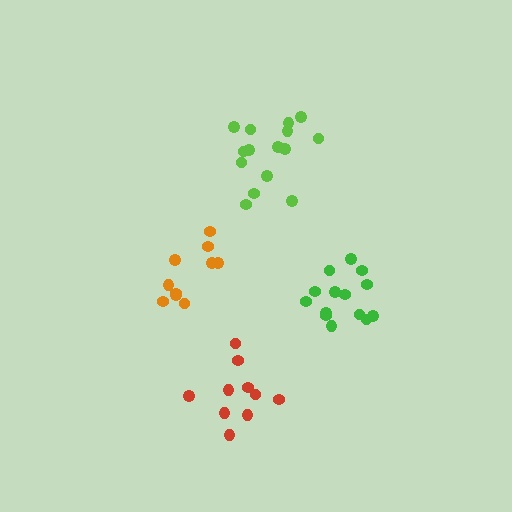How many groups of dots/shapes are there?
There are 4 groups.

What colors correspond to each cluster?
The clusters are colored: green, orange, red, lime.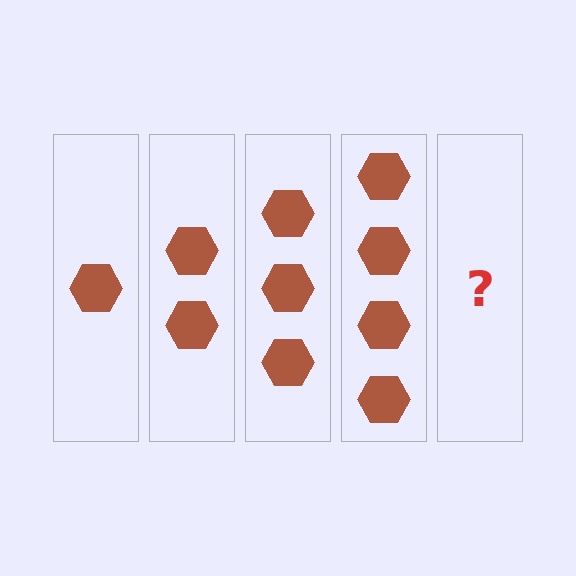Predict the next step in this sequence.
The next step is 5 hexagons.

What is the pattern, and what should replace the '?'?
The pattern is that each step adds one more hexagon. The '?' should be 5 hexagons.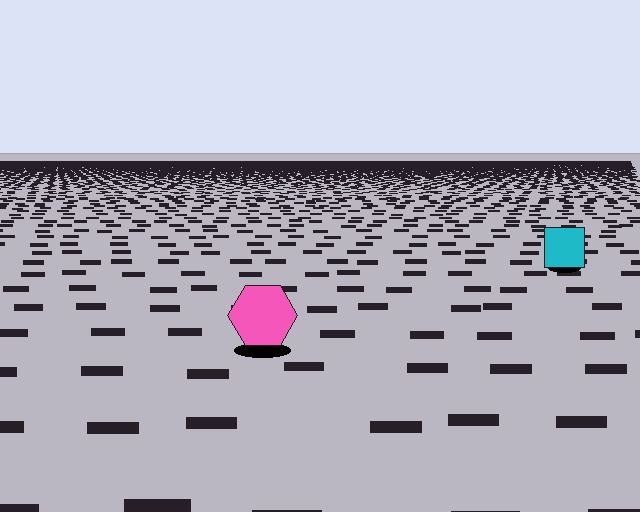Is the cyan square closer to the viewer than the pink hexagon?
No. The pink hexagon is closer — you can tell from the texture gradient: the ground texture is coarser near it.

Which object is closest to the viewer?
The pink hexagon is closest. The texture marks near it are larger and more spread out.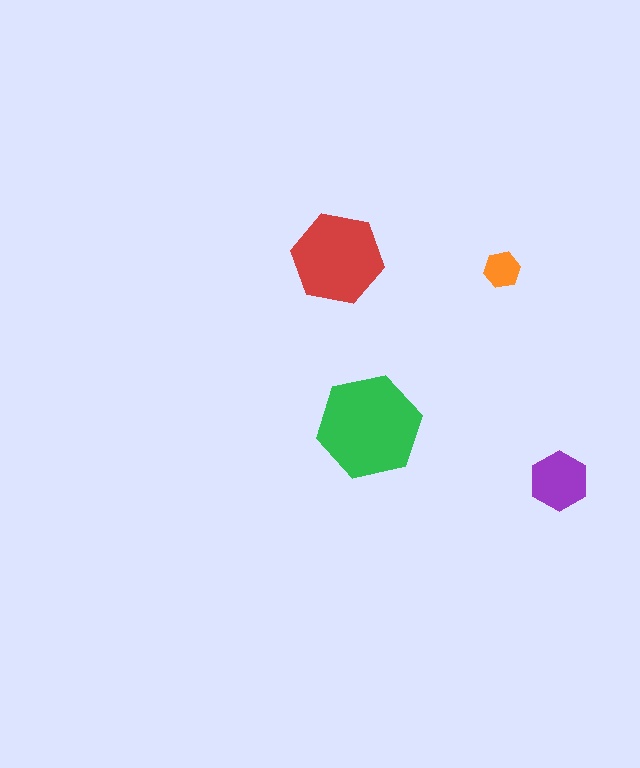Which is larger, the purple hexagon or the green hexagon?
The green one.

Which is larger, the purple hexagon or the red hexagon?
The red one.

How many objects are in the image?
There are 4 objects in the image.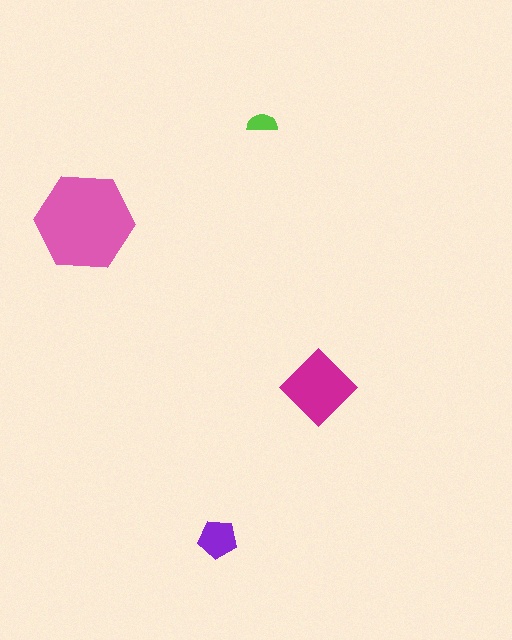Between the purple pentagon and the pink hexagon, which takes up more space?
The pink hexagon.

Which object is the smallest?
The lime semicircle.